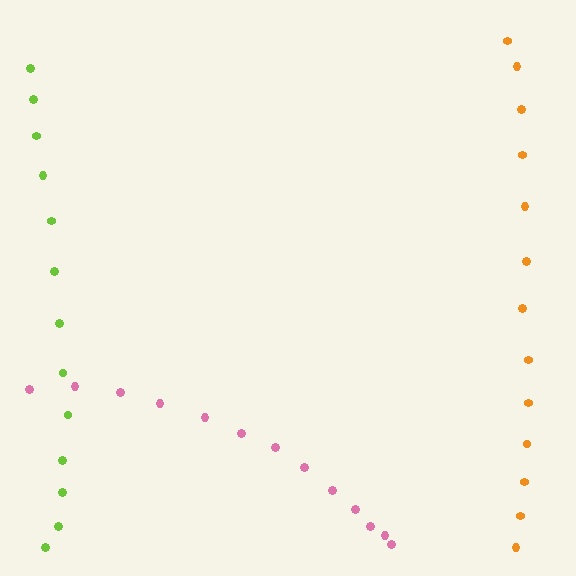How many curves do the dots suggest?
There are 3 distinct paths.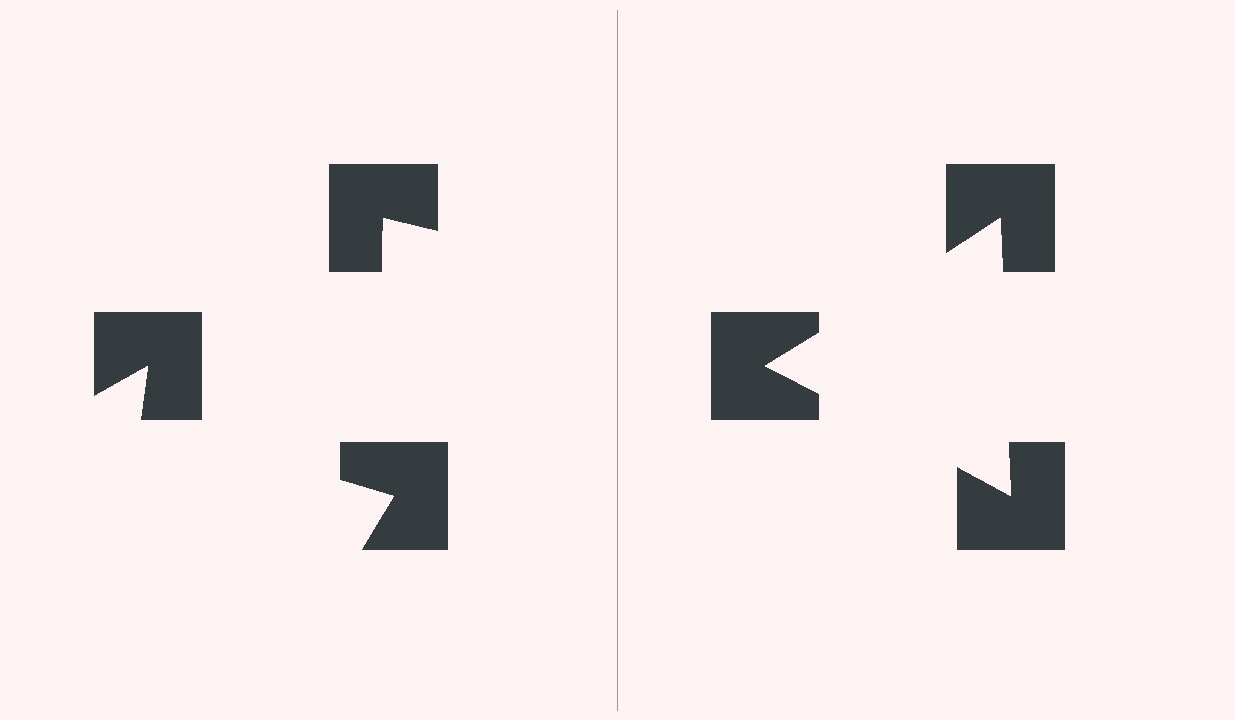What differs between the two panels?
The notched squares are positioned identically on both sides; only the wedge orientations differ. On the right they align to a triangle; on the left they are misaligned.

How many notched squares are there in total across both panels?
6 — 3 on each side.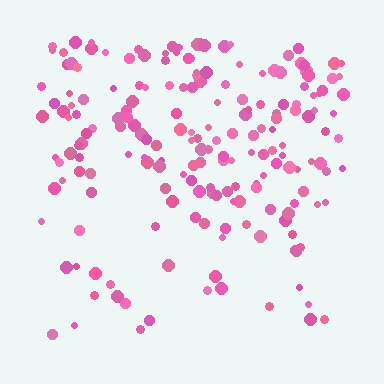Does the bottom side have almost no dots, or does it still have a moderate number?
Still a moderate number, just noticeably fewer than the top.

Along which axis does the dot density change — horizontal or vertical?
Vertical.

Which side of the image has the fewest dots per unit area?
The bottom.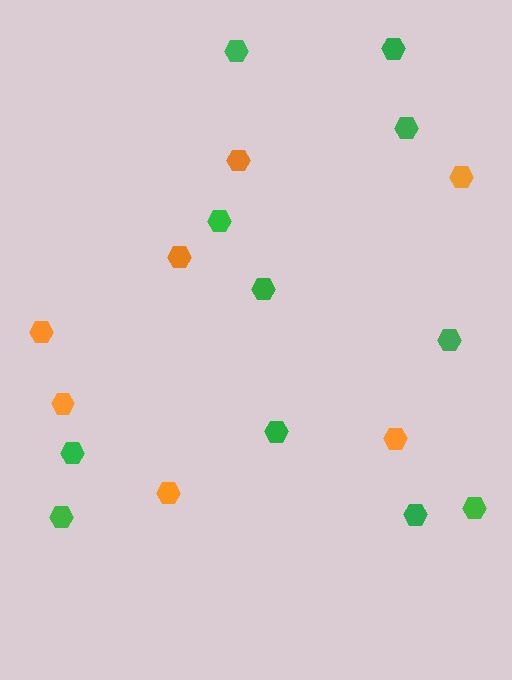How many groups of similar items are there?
There are 2 groups: one group of orange hexagons (7) and one group of green hexagons (11).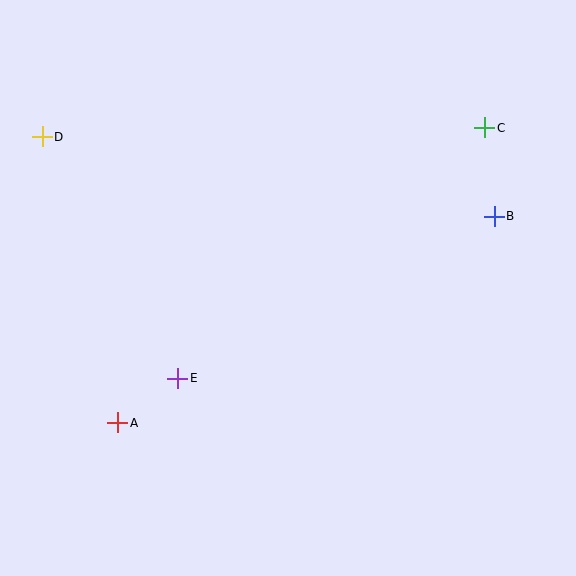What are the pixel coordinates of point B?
Point B is at (494, 216).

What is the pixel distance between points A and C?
The distance between A and C is 471 pixels.